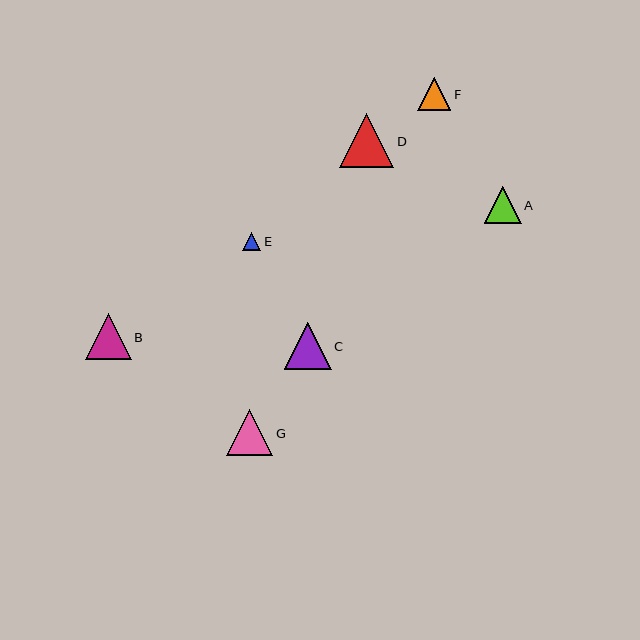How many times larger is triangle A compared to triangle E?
Triangle A is approximately 2.1 times the size of triangle E.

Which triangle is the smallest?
Triangle E is the smallest with a size of approximately 18 pixels.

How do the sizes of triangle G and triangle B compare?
Triangle G and triangle B are approximately the same size.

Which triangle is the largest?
Triangle D is the largest with a size of approximately 55 pixels.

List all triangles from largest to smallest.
From largest to smallest: D, C, G, B, A, F, E.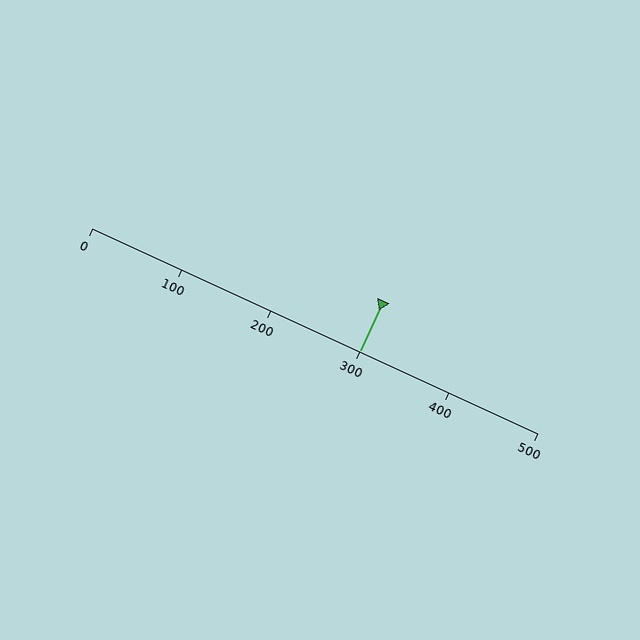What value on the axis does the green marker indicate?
The marker indicates approximately 300.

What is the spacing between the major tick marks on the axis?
The major ticks are spaced 100 apart.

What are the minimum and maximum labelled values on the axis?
The axis runs from 0 to 500.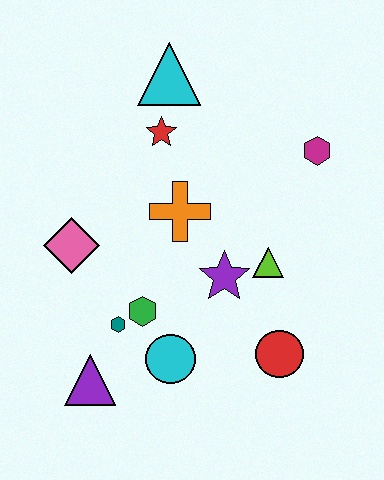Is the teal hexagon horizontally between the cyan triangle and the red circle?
No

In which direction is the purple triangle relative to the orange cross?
The purple triangle is below the orange cross.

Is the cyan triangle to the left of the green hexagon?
No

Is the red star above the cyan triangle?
No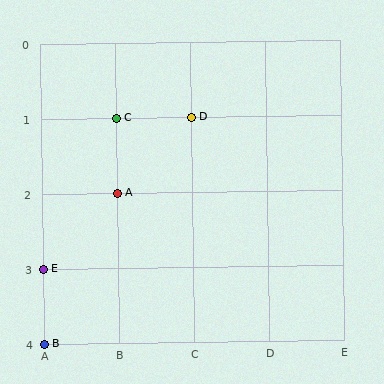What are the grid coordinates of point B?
Point B is at grid coordinates (A, 4).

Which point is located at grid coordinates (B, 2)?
Point A is at (B, 2).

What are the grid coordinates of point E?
Point E is at grid coordinates (A, 3).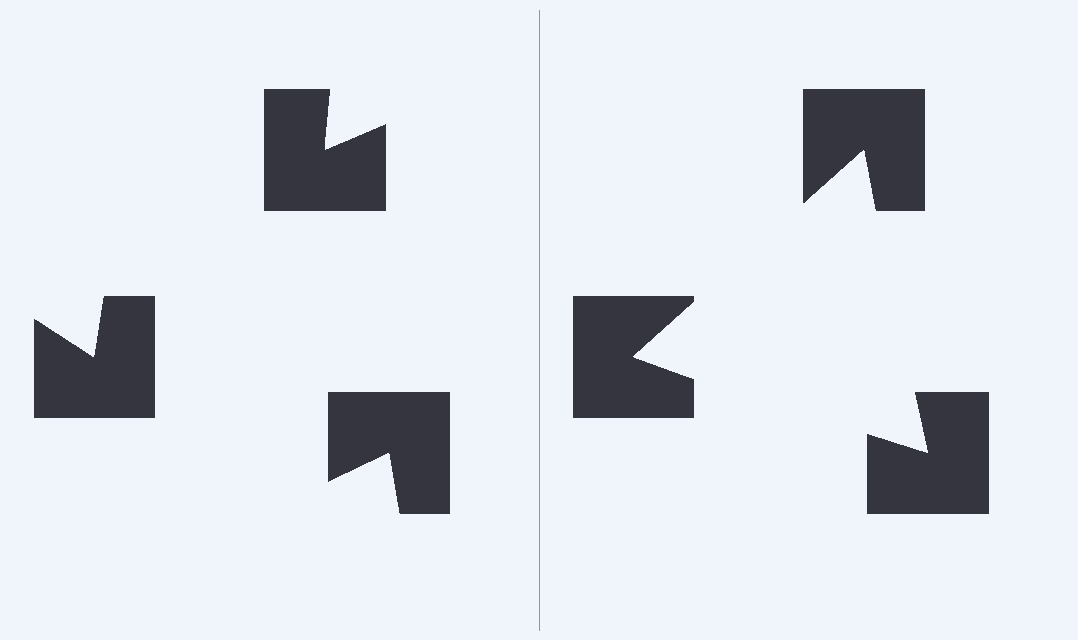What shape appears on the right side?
An illusory triangle.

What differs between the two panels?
The notched squares are positioned identically on both sides; only the wedge orientations differ. On the right they align to a triangle; on the left they are misaligned.